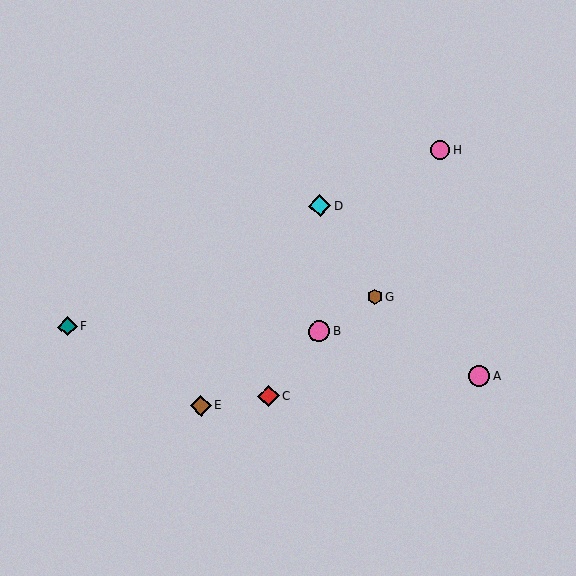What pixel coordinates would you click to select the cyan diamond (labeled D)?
Click at (320, 206) to select the cyan diamond D.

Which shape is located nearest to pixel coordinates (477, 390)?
The pink circle (labeled A) at (479, 376) is nearest to that location.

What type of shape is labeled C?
Shape C is a red diamond.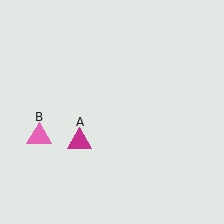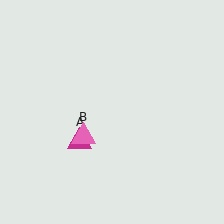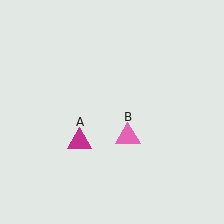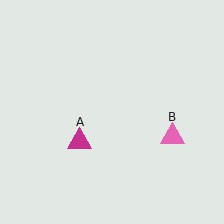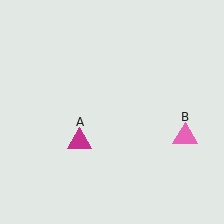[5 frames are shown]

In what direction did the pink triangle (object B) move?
The pink triangle (object B) moved right.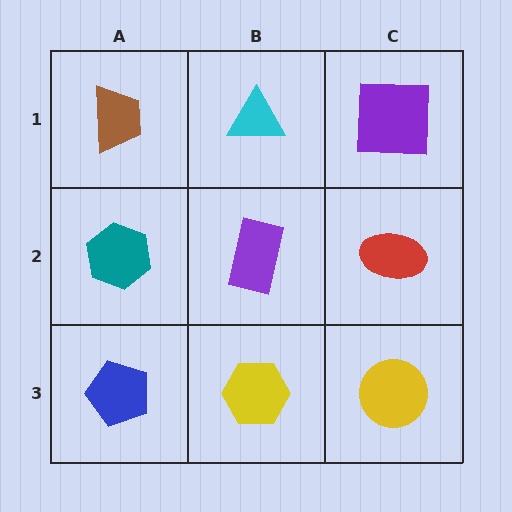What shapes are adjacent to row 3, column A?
A teal hexagon (row 2, column A), a yellow hexagon (row 3, column B).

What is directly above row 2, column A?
A brown trapezoid.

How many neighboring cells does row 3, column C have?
2.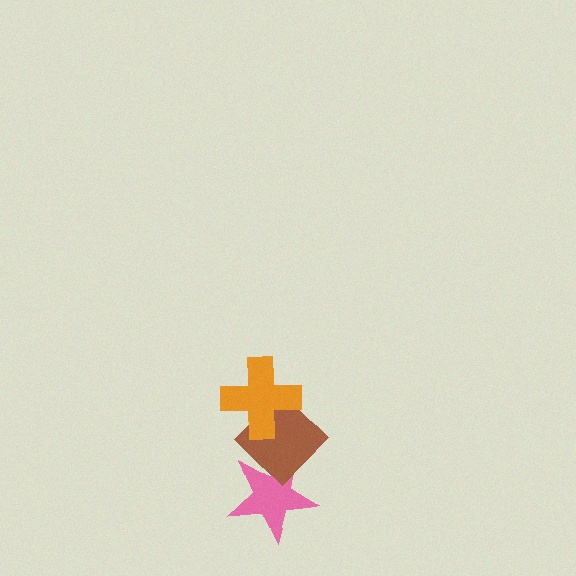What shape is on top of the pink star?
The brown diamond is on top of the pink star.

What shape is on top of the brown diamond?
The orange cross is on top of the brown diamond.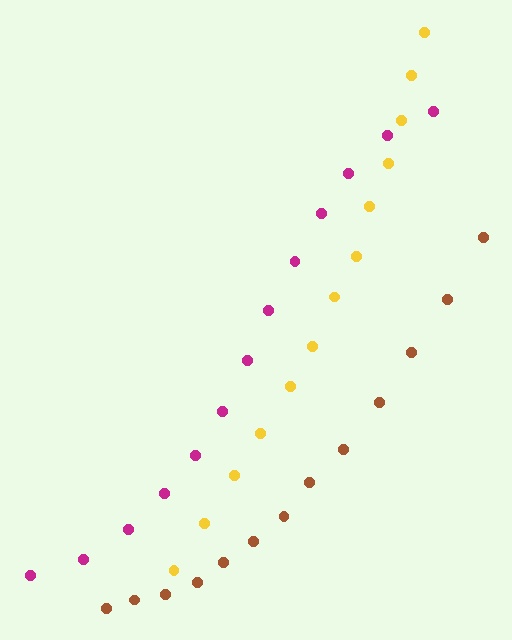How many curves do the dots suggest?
There are 3 distinct paths.